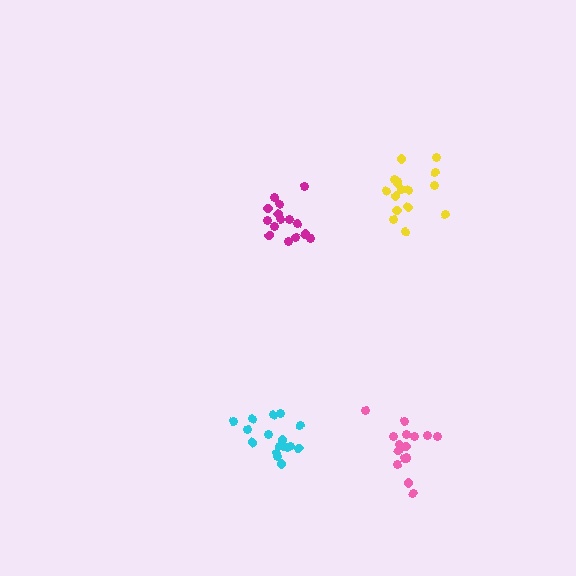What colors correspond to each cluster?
The clusters are colored: pink, cyan, yellow, magenta.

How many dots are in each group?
Group 1: 16 dots, Group 2: 17 dots, Group 3: 16 dots, Group 4: 15 dots (64 total).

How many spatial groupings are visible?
There are 4 spatial groupings.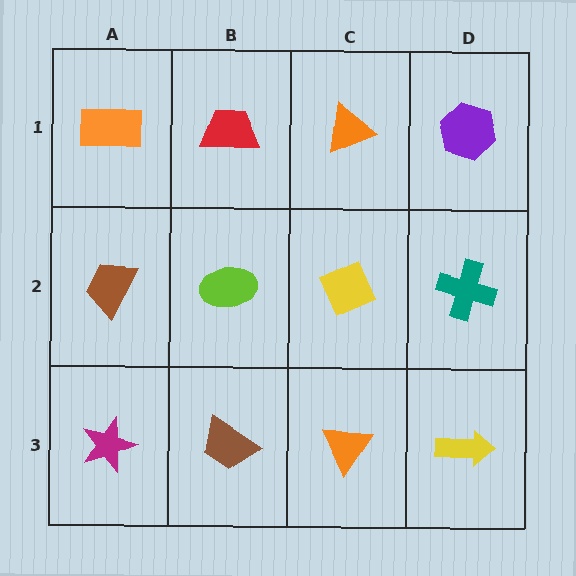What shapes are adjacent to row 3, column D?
A teal cross (row 2, column D), an orange triangle (row 3, column C).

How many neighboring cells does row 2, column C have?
4.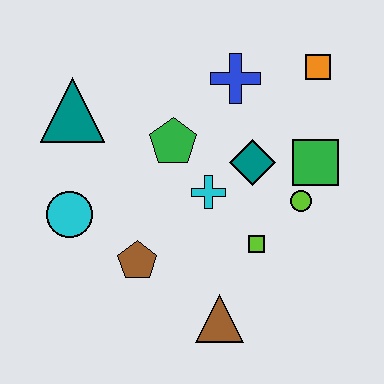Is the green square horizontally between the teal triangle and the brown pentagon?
No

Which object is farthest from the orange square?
The cyan circle is farthest from the orange square.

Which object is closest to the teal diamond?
The cyan cross is closest to the teal diamond.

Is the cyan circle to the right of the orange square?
No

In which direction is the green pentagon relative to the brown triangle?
The green pentagon is above the brown triangle.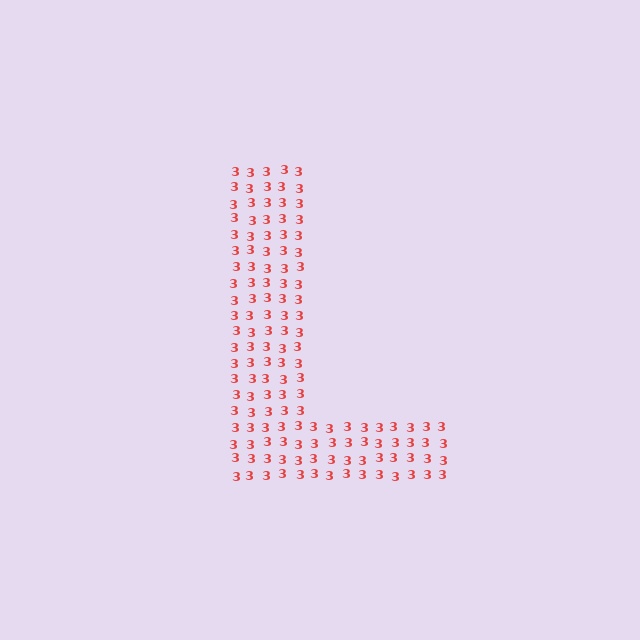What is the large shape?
The large shape is the letter L.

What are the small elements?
The small elements are digit 3's.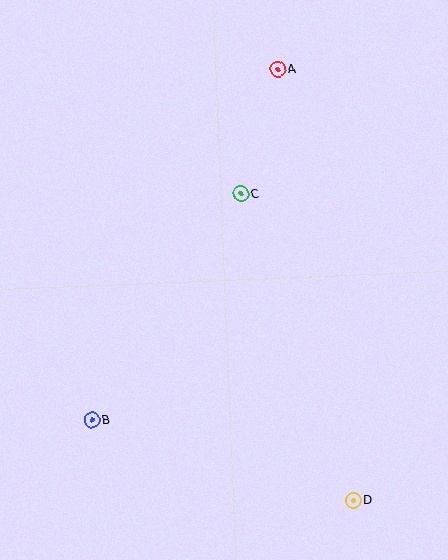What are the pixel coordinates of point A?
Point A is at (278, 70).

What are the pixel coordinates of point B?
Point B is at (92, 420).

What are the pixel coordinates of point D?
Point D is at (353, 501).